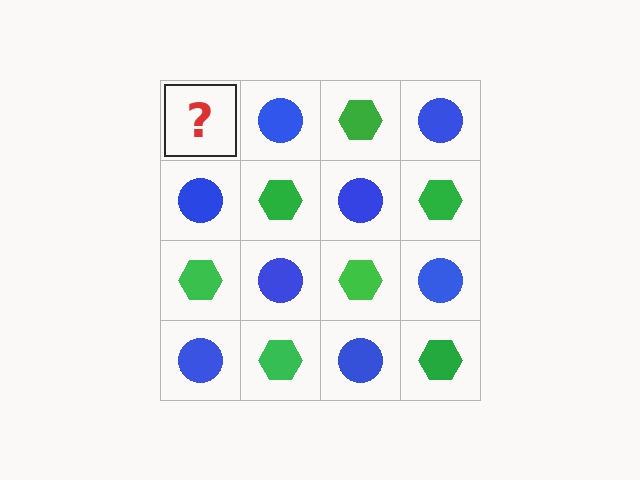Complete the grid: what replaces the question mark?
The question mark should be replaced with a green hexagon.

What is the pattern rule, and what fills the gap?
The rule is that it alternates green hexagon and blue circle in a checkerboard pattern. The gap should be filled with a green hexagon.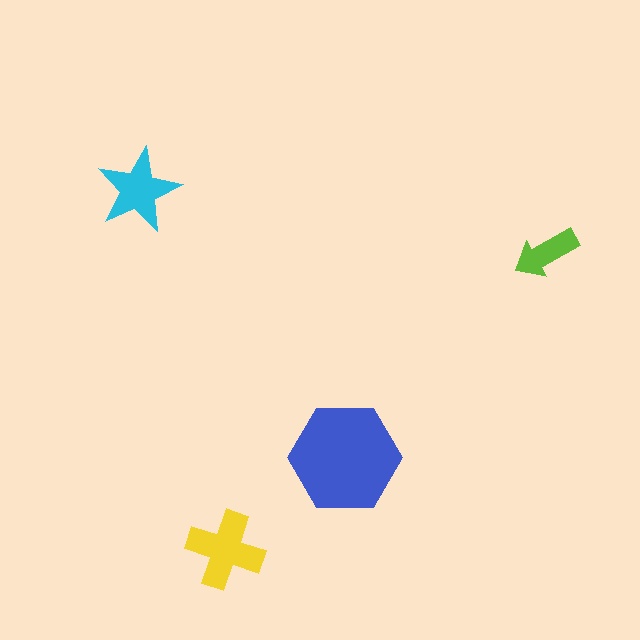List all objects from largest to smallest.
The blue hexagon, the yellow cross, the cyan star, the lime arrow.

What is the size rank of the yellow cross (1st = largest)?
2nd.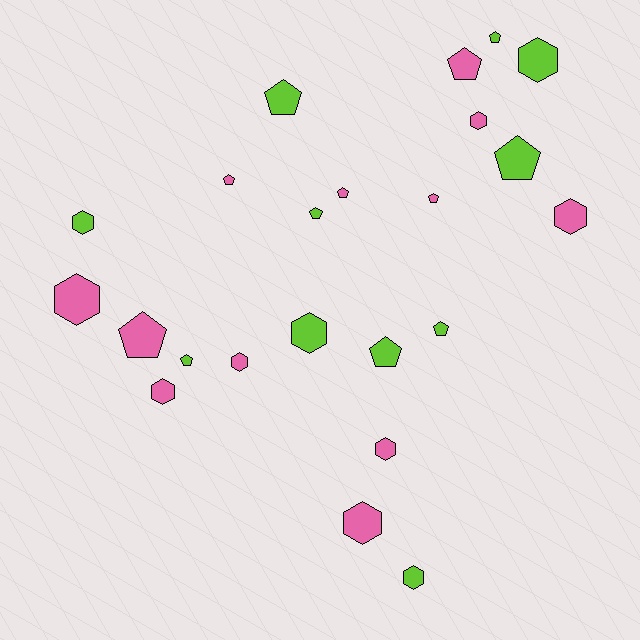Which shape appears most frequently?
Pentagon, with 12 objects.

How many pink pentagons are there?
There are 5 pink pentagons.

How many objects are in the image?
There are 23 objects.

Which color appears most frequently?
Pink, with 12 objects.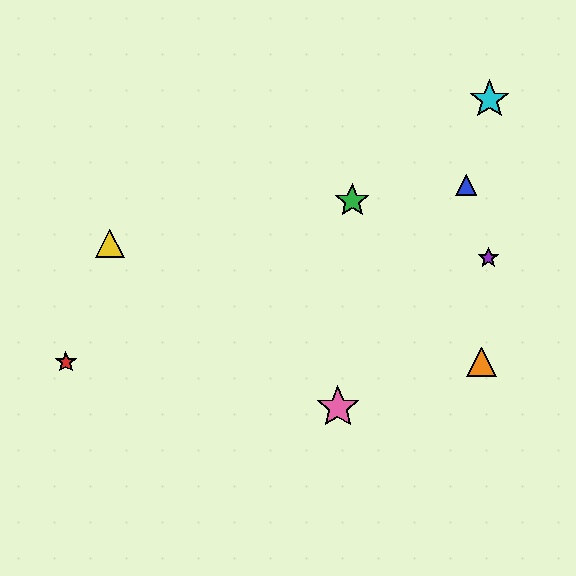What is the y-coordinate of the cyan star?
The cyan star is at y≈99.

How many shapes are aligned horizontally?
2 shapes (the red star, the orange triangle) are aligned horizontally.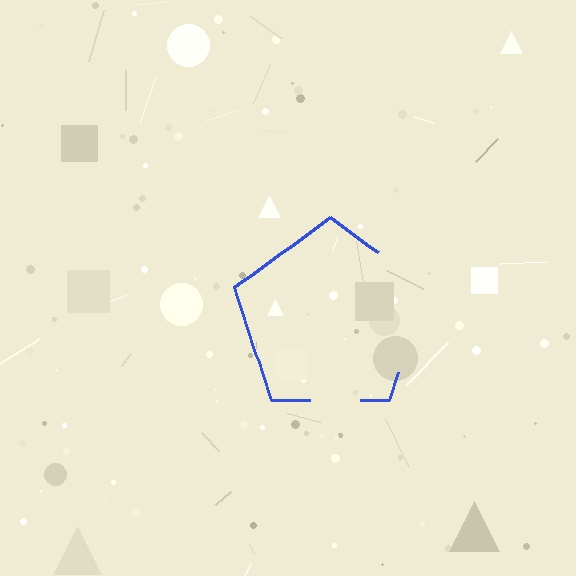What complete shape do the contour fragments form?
The contour fragments form a pentagon.